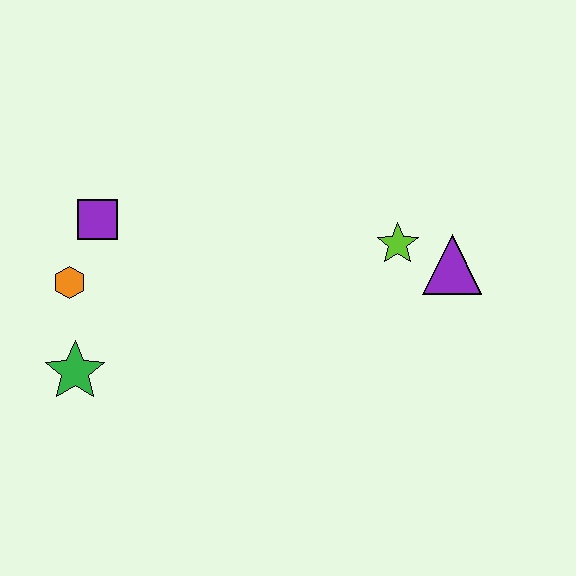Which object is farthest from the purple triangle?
The green star is farthest from the purple triangle.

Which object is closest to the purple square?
The orange hexagon is closest to the purple square.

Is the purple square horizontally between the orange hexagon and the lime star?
Yes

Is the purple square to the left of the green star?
No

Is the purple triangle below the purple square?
Yes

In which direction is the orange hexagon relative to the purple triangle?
The orange hexagon is to the left of the purple triangle.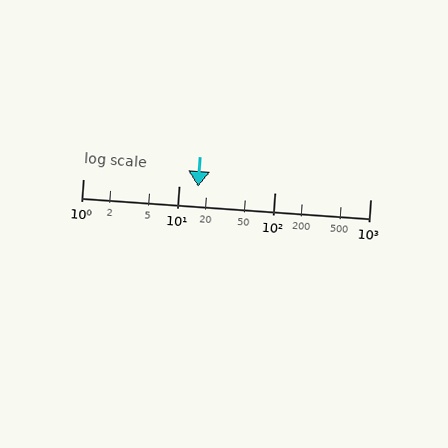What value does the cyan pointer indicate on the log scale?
The pointer indicates approximately 16.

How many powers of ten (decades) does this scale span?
The scale spans 3 decades, from 1 to 1000.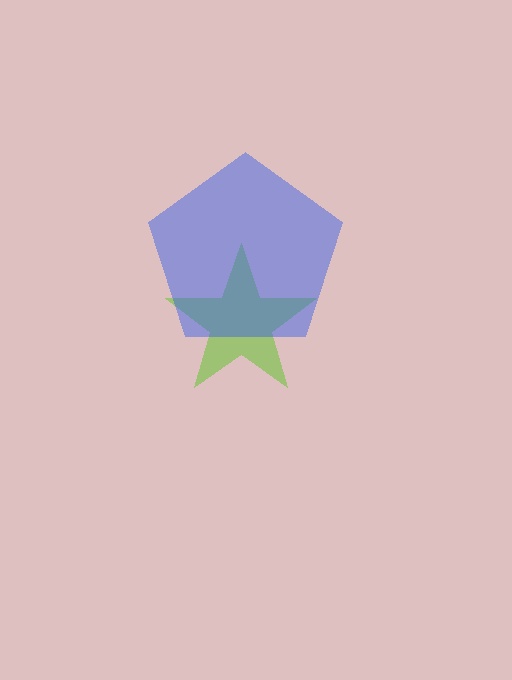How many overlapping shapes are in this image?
There are 2 overlapping shapes in the image.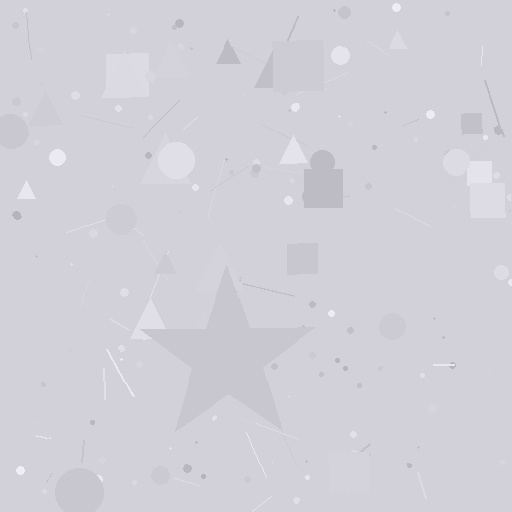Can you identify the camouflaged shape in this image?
The camouflaged shape is a star.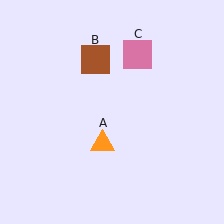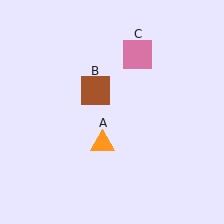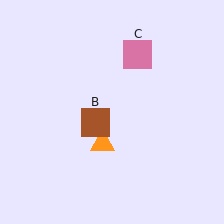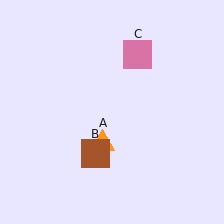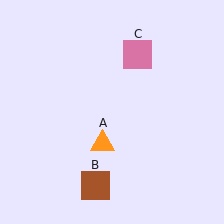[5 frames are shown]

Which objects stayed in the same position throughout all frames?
Orange triangle (object A) and pink square (object C) remained stationary.